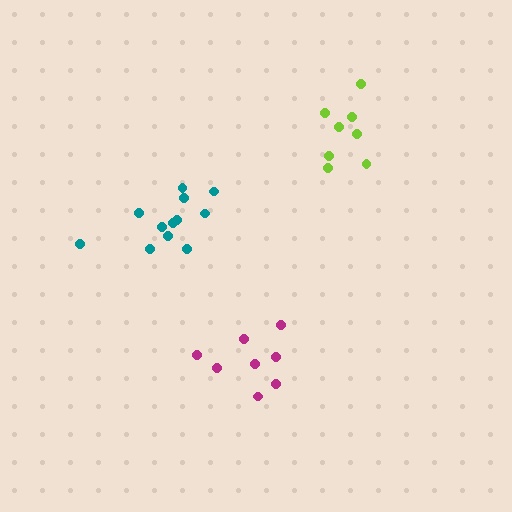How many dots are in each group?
Group 1: 12 dots, Group 2: 8 dots, Group 3: 8 dots (28 total).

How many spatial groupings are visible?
There are 3 spatial groupings.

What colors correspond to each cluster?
The clusters are colored: teal, lime, magenta.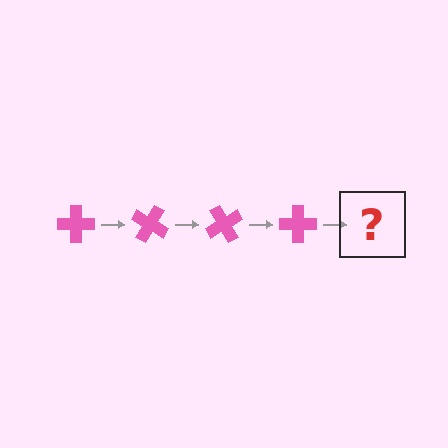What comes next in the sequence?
The next element should be a pink cross rotated 120 degrees.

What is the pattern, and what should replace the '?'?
The pattern is that the cross rotates 30 degrees each step. The '?' should be a pink cross rotated 120 degrees.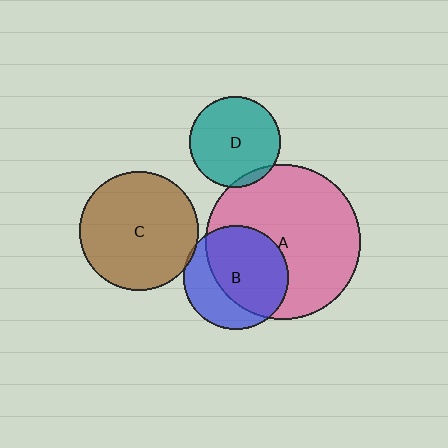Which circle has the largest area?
Circle A (pink).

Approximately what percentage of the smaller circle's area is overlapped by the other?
Approximately 5%.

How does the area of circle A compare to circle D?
Approximately 2.9 times.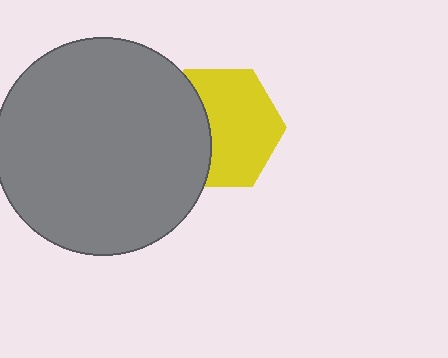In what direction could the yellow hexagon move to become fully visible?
The yellow hexagon could move right. That would shift it out from behind the gray circle entirely.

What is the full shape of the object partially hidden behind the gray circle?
The partially hidden object is a yellow hexagon.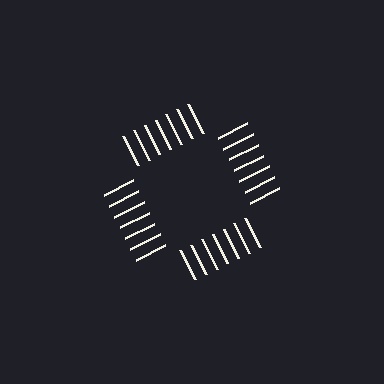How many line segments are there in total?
28 — 7 along each of the 4 edges.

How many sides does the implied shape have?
4 sides — the line-ends trace a square.